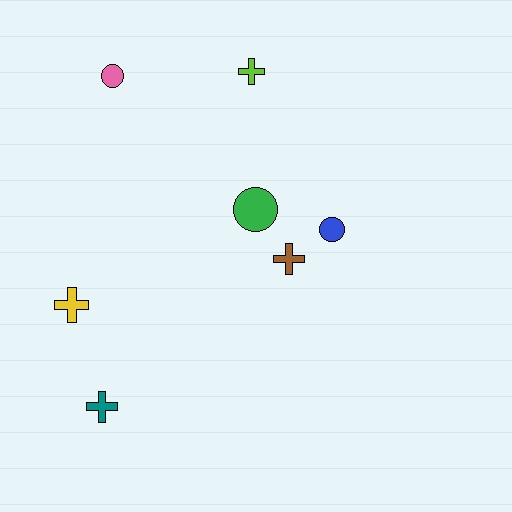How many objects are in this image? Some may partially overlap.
There are 7 objects.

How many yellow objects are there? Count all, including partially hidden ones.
There is 1 yellow object.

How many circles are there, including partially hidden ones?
There are 3 circles.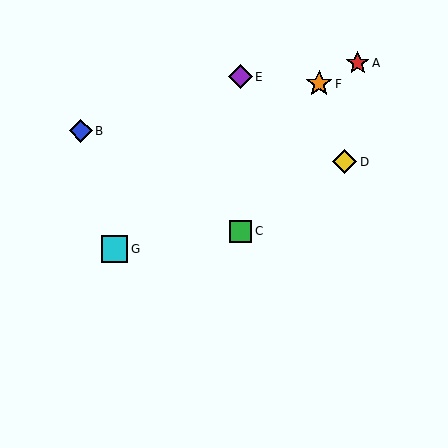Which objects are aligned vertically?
Objects C, E are aligned vertically.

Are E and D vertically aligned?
No, E is at x≈241 and D is at x≈345.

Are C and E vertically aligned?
Yes, both are at x≈241.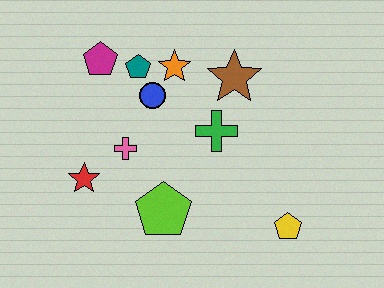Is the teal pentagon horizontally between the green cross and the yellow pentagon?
No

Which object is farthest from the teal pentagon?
The yellow pentagon is farthest from the teal pentagon.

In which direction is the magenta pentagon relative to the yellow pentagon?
The magenta pentagon is to the left of the yellow pentagon.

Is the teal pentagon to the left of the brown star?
Yes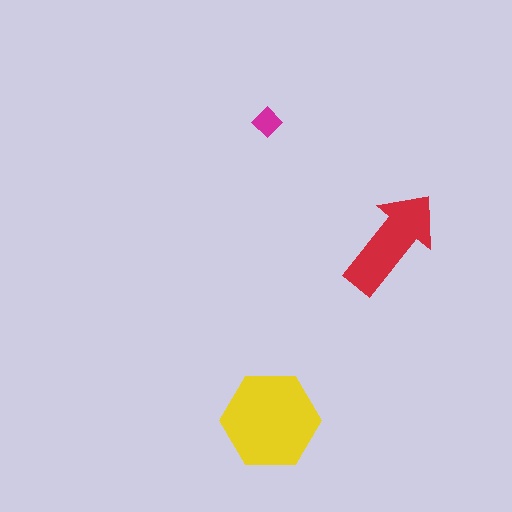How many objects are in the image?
There are 3 objects in the image.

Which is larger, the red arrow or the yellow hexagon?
The yellow hexagon.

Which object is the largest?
The yellow hexagon.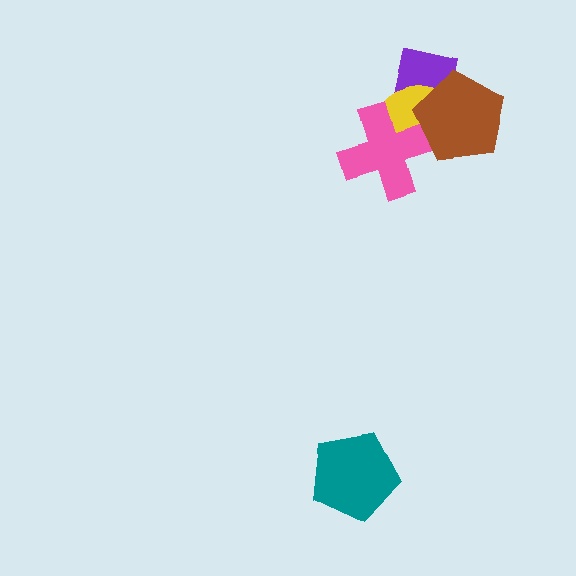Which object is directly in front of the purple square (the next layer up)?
The yellow ellipse is directly in front of the purple square.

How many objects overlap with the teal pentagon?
0 objects overlap with the teal pentagon.